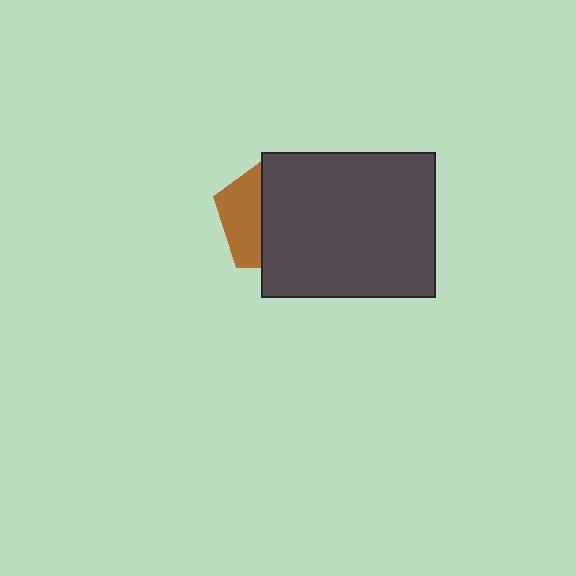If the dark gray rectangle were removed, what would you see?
You would see the complete brown pentagon.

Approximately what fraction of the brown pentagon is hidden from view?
Roughly 64% of the brown pentagon is hidden behind the dark gray rectangle.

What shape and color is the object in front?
The object in front is a dark gray rectangle.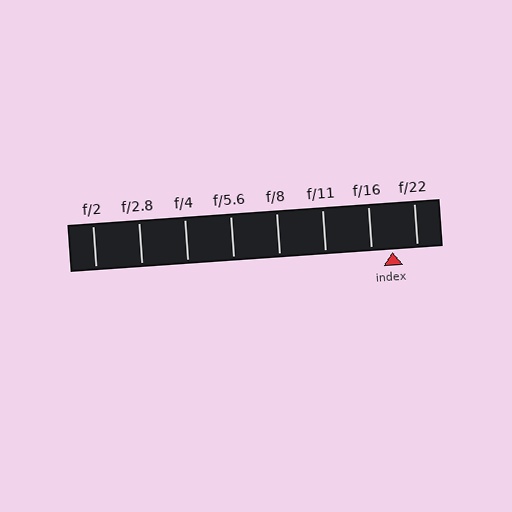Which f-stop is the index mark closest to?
The index mark is closest to f/16.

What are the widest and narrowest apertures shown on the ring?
The widest aperture shown is f/2 and the narrowest is f/22.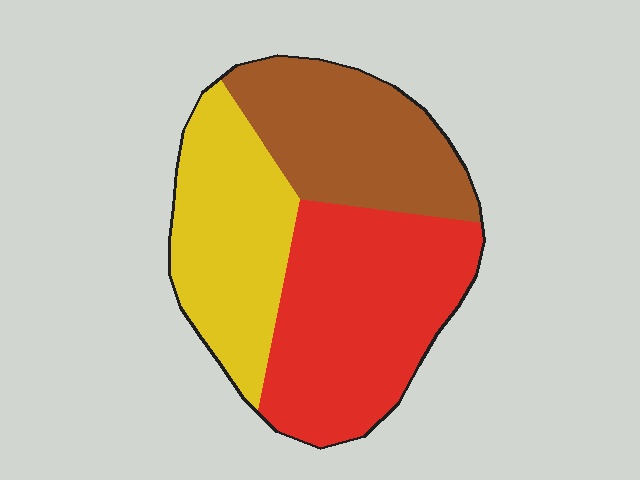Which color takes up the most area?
Red, at roughly 40%.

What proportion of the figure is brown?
Brown takes up between a quarter and a half of the figure.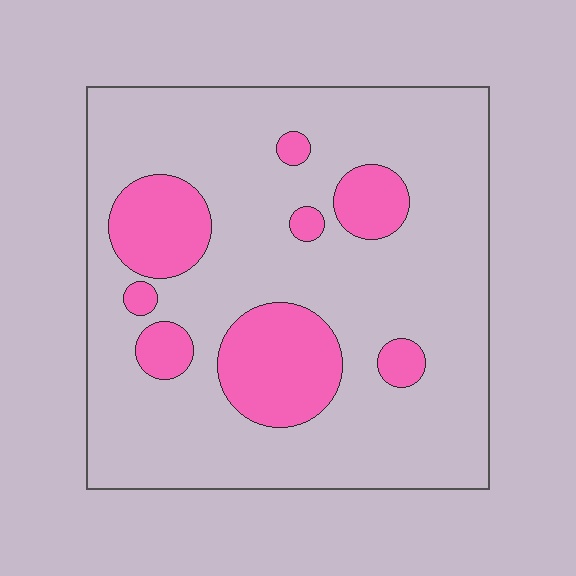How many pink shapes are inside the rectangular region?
8.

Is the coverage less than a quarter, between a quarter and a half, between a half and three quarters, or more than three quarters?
Less than a quarter.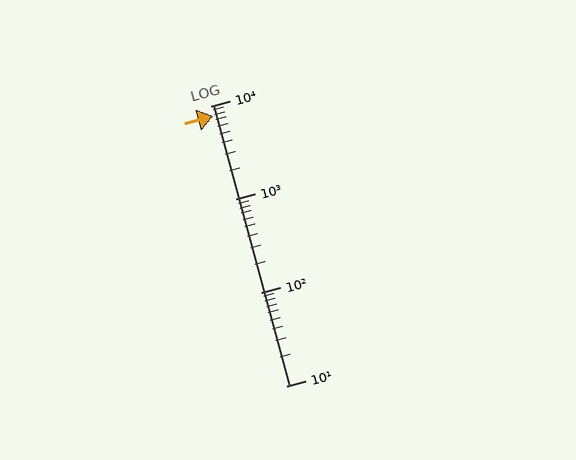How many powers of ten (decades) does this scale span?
The scale spans 3 decades, from 10 to 10000.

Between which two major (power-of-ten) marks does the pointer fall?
The pointer is between 1000 and 10000.